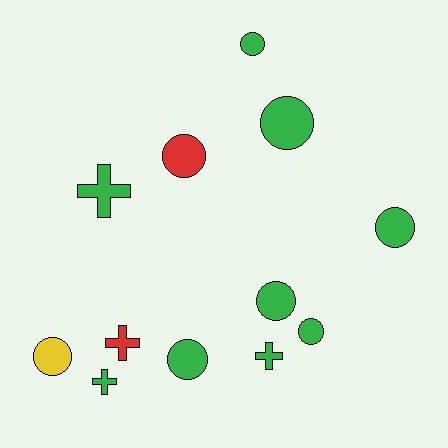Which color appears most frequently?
Green, with 9 objects.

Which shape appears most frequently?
Circle, with 8 objects.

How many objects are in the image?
There are 12 objects.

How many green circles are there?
There are 6 green circles.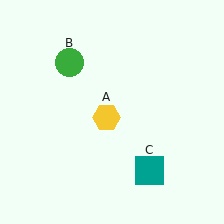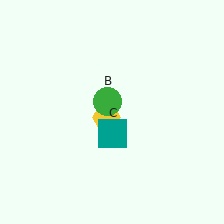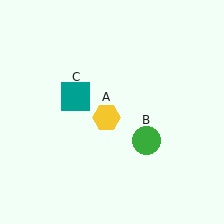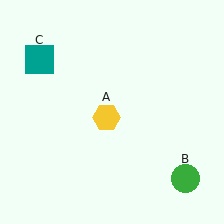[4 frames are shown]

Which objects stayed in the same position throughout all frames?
Yellow hexagon (object A) remained stationary.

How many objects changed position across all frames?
2 objects changed position: green circle (object B), teal square (object C).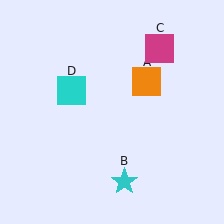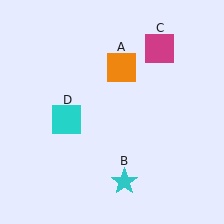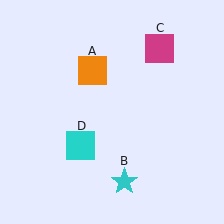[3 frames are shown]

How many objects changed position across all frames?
2 objects changed position: orange square (object A), cyan square (object D).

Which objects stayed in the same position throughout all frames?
Cyan star (object B) and magenta square (object C) remained stationary.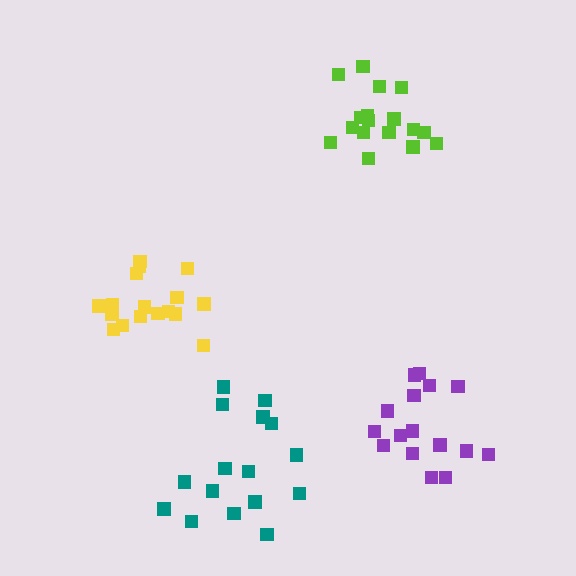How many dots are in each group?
Group 1: 17 dots, Group 2: 17 dots, Group 3: 16 dots, Group 4: 16 dots (66 total).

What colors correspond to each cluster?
The clusters are colored: lime, yellow, teal, purple.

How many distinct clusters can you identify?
There are 4 distinct clusters.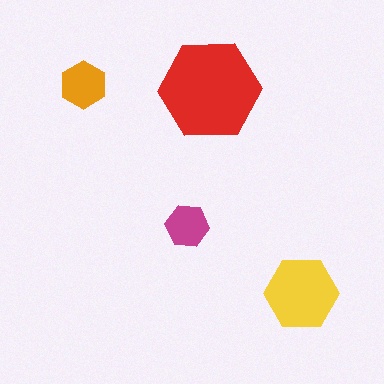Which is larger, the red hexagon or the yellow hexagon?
The red one.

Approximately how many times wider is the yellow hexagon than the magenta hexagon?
About 1.5 times wider.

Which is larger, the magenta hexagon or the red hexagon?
The red one.